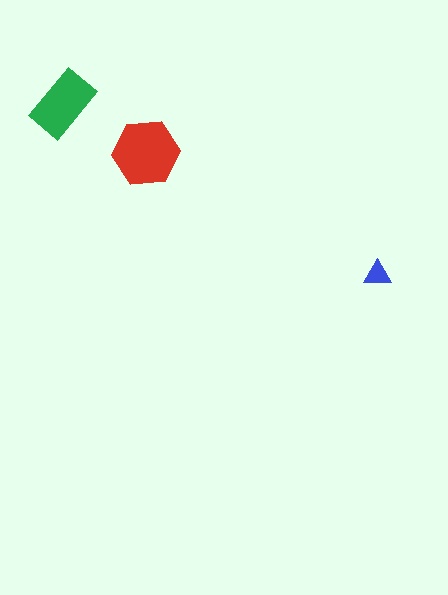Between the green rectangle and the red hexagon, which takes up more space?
The red hexagon.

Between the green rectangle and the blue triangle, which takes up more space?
The green rectangle.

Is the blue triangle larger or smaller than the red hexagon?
Smaller.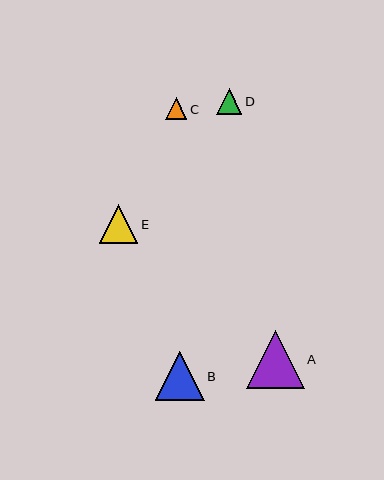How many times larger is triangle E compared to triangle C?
Triangle E is approximately 1.7 times the size of triangle C.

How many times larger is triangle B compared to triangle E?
Triangle B is approximately 1.3 times the size of triangle E.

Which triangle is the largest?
Triangle A is the largest with a size of approximately 58 pixels.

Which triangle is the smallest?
Triangle C is the smallest with a size of approximately 22 pixels.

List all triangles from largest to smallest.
From largest to smallest: A, B, E, D, C.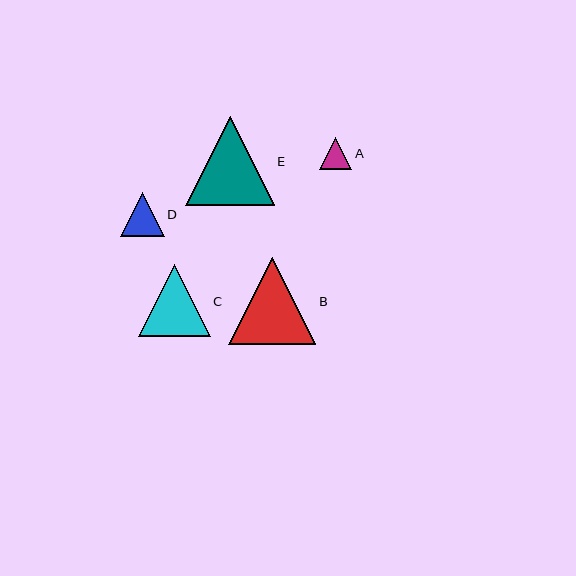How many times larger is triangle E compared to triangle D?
Triangle E is approximately 2.0 times the size of triangle D.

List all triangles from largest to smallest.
From largest to smallest: E, B, C, D, A.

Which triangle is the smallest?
Triangle A is the smallest with a size of approximately 32 pixels.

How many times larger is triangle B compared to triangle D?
Triangle B is approximately 2.0 times the size of triangle D.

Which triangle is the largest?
Triangle E is the largest with a size of approximately 89 pixels.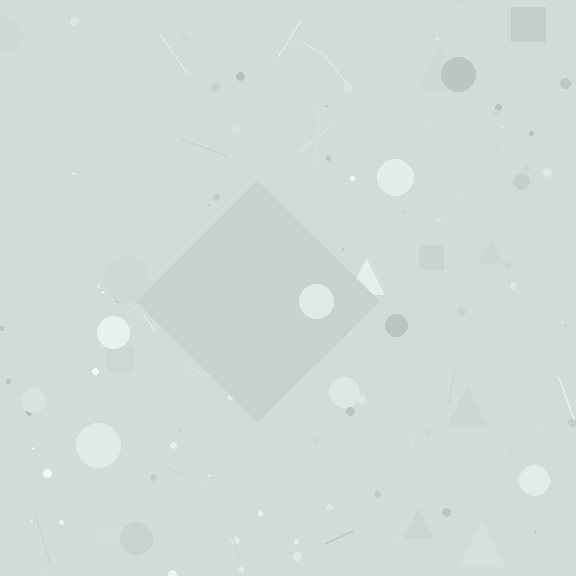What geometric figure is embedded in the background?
A diamond is embedded in the background.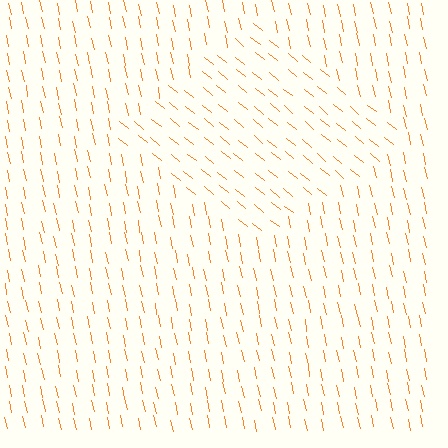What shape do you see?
I see a diamond.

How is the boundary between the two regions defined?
The boundary is defined purely by a change in line orientation (approximately 39 degrees difference). All lines are the same color and thickness.